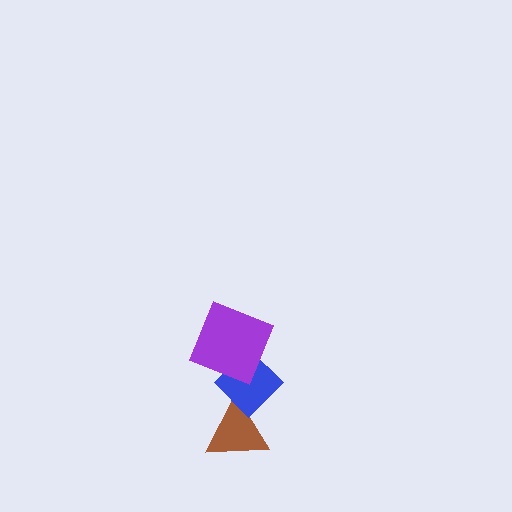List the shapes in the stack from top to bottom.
From top to bottom: the purple square, the blue diamond, the brown triangle.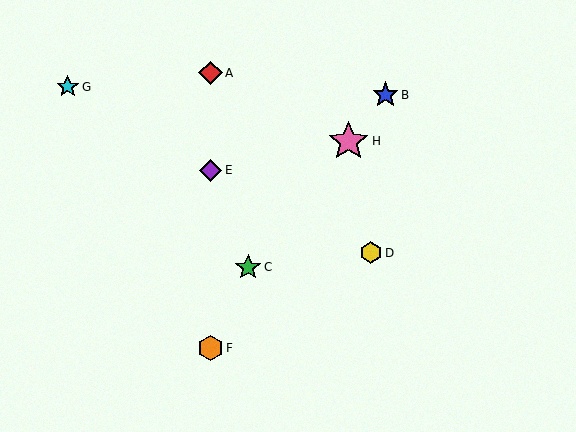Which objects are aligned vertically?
Objects A, E, F are aligned vertically.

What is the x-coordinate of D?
Object D is at x≈371.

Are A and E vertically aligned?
Yes, both are at x≈211.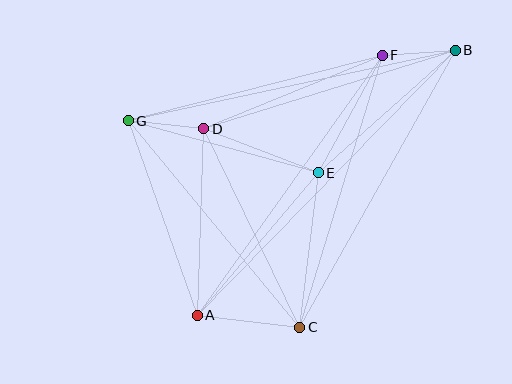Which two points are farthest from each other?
Points A and B are farthest from each other.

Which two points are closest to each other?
Points B and F are closest to each other.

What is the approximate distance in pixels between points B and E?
The distance between B and E is approximately 184 pixels.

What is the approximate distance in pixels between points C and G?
The distance between C and G is approximately 268 pixels.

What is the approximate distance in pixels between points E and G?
The distance between E and G is approximately 197 pixels.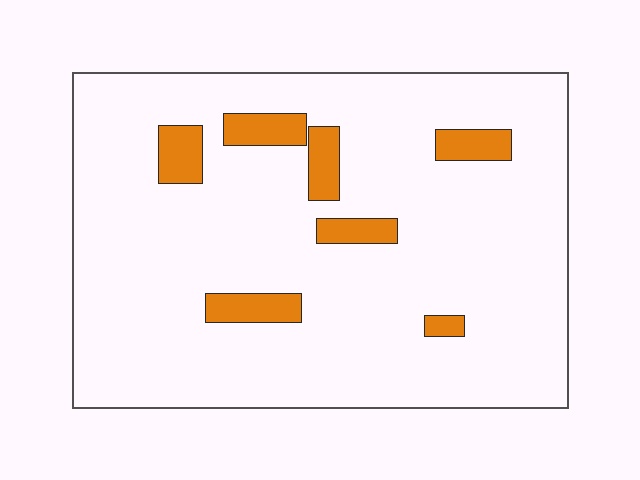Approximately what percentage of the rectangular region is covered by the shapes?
Approximately 10%.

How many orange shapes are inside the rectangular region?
7.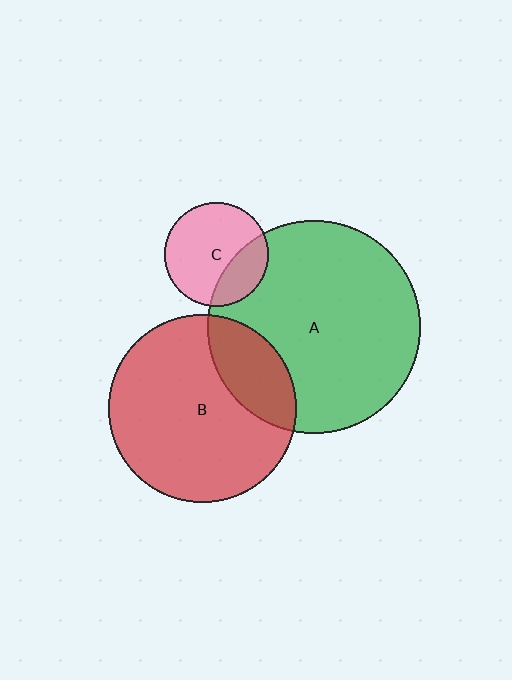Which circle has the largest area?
Circle A (green).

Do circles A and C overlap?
Yes.